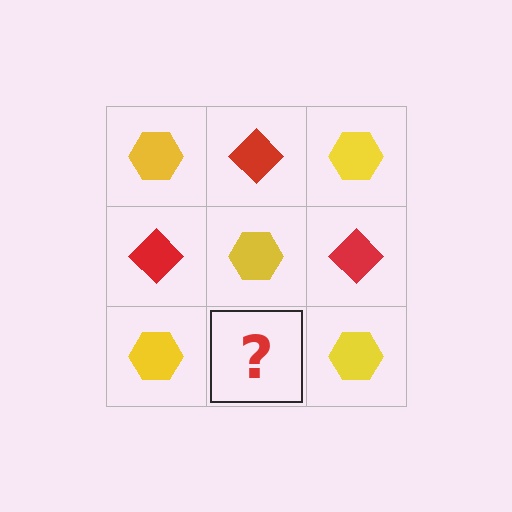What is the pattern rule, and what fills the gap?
The rule is that it alternates yellow hexagon and red diamond in a checkerboard pattern. The gap should be filled with a red diamond.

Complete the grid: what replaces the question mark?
The question mark should be replaced with a red diamond.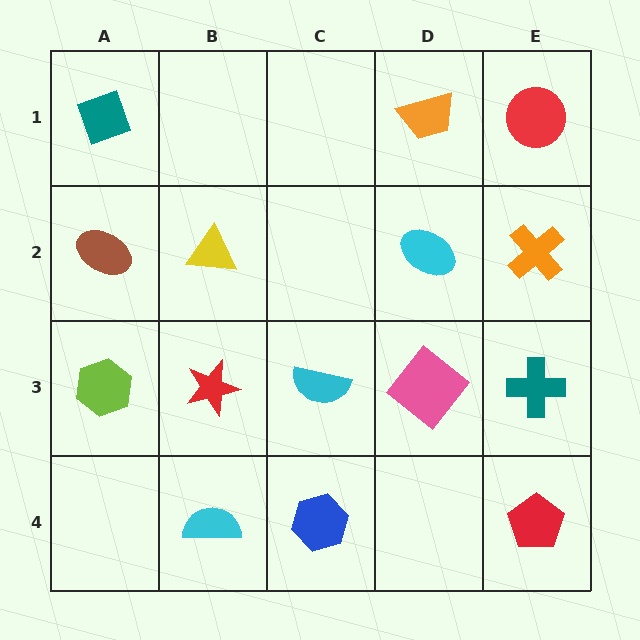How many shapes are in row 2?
4 shapes.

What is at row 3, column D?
A pink diamond.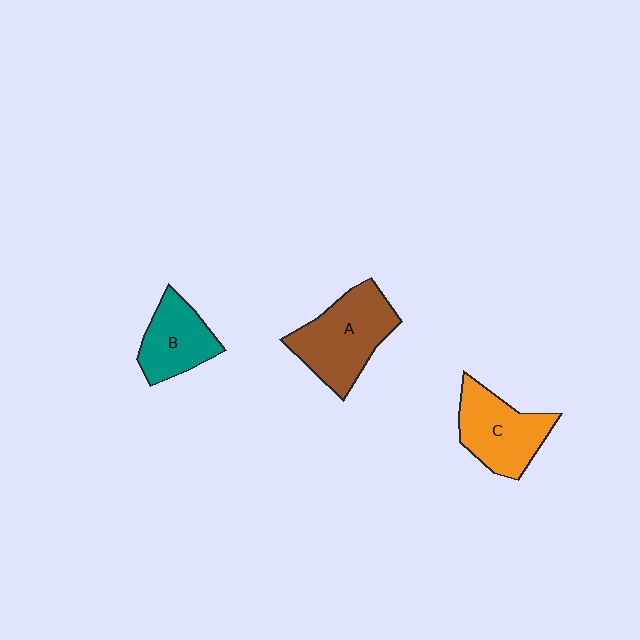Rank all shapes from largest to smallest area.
From largest to smallest: A (brown), C (orange), B (teal).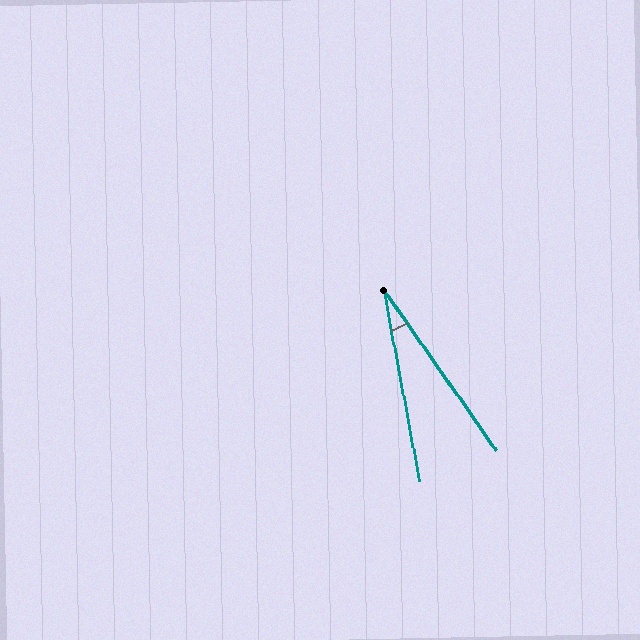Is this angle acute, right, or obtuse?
It is acute.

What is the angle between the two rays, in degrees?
Approximately 25 degrees.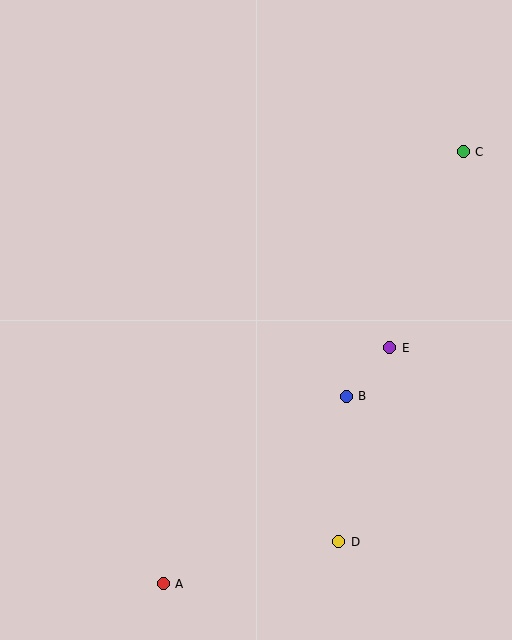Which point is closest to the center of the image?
Point B at (346, 396) is closest to the center.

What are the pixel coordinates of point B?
Point B is at (346, 396).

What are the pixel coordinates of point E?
Point E is at (390, 348).